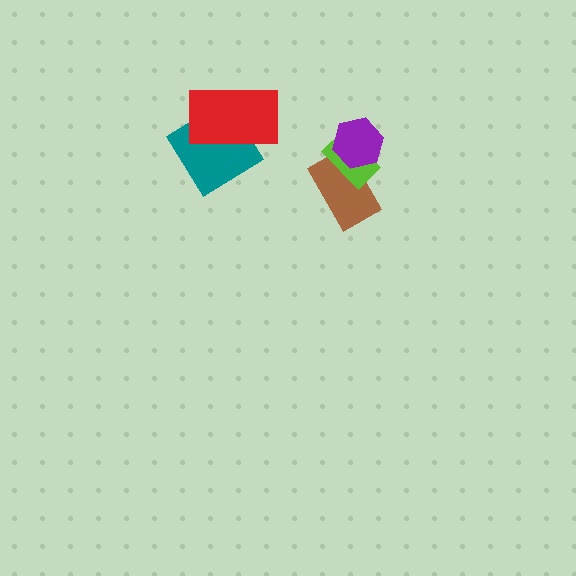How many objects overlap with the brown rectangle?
2 objects overlap with the brown rectangle.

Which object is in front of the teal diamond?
The red rectangle is in front of the teal diamond.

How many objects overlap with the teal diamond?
1 object overlaps with the teal diamond.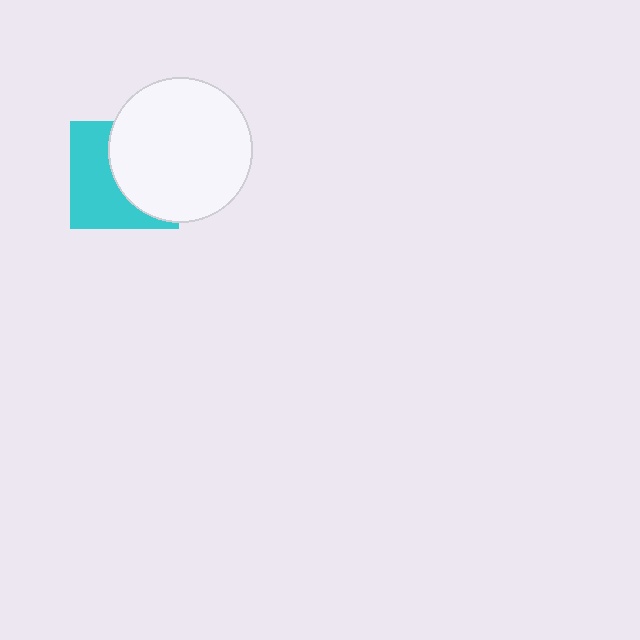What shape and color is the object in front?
The object in front is a white circle.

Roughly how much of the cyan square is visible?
About half of it is visible (roughly 49%).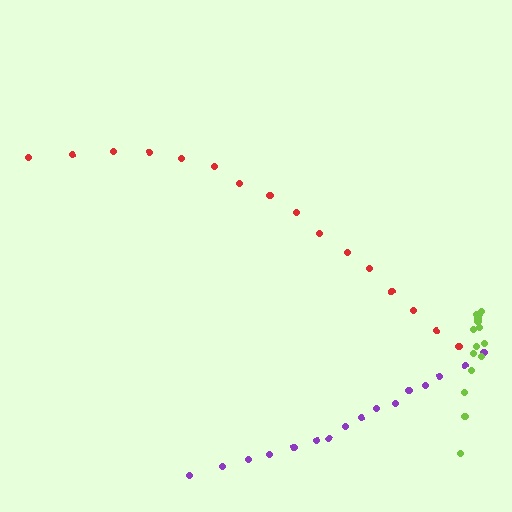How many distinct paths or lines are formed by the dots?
There are 3 distinct paths.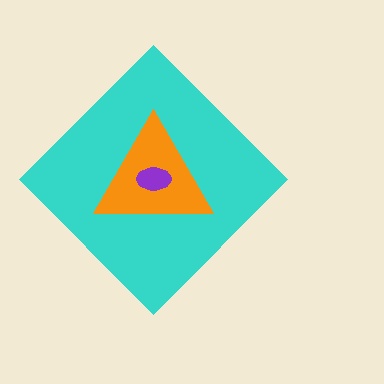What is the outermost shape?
The cyan diamond.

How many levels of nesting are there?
3.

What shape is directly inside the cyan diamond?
The orange triangle.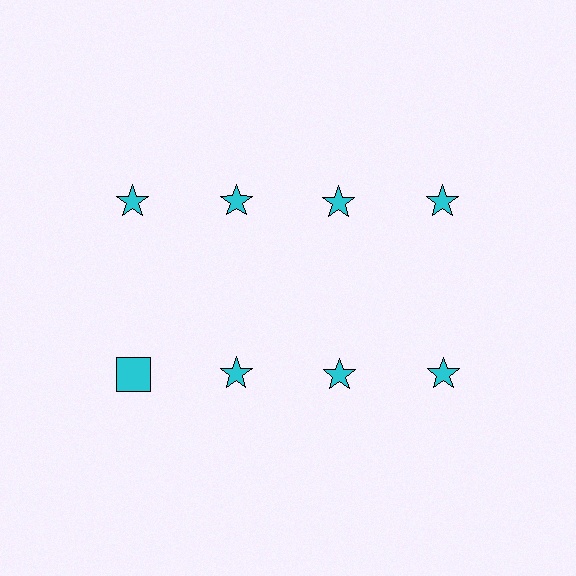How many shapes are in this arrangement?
There are 8 shapes arranged in a grid pattern.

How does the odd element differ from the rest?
It has a different shape: square instead of star.